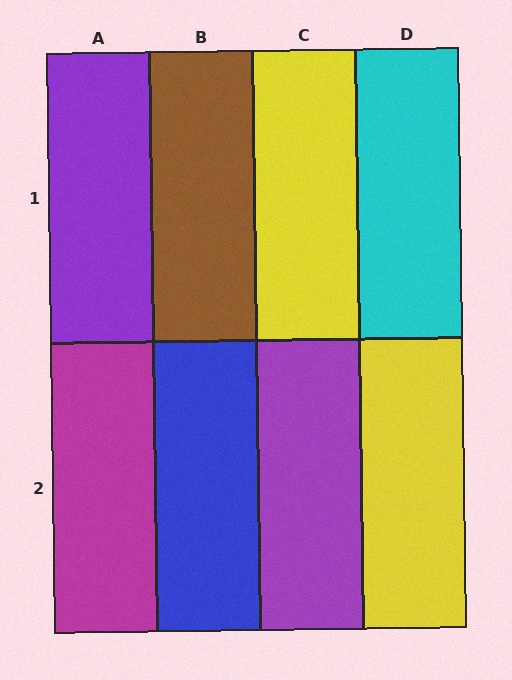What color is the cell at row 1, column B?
Brown.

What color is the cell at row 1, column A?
Purple.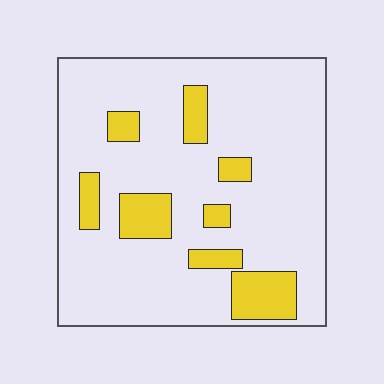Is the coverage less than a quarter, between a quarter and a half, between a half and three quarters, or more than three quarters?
Less than a quarter.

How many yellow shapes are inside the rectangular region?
8.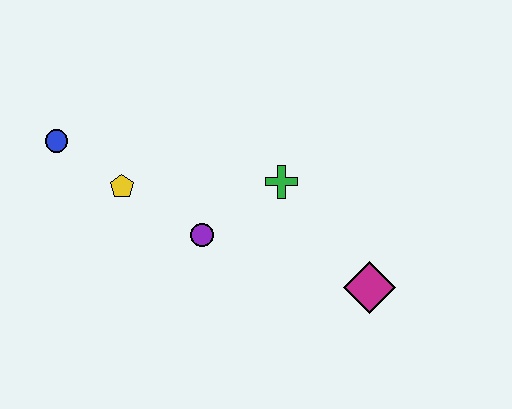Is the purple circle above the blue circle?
No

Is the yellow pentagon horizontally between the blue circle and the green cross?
Yes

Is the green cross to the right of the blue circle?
Yes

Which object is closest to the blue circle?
The yellow pentagon is closest to the blue circle.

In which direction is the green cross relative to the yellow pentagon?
The green cross is to the right of the yellow pentagon.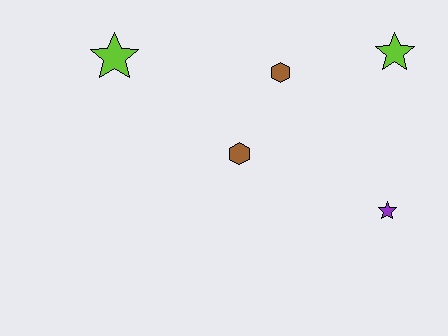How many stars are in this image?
There are 3 stars.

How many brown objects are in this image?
There are 2 brown objects.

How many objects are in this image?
There are 5 objects.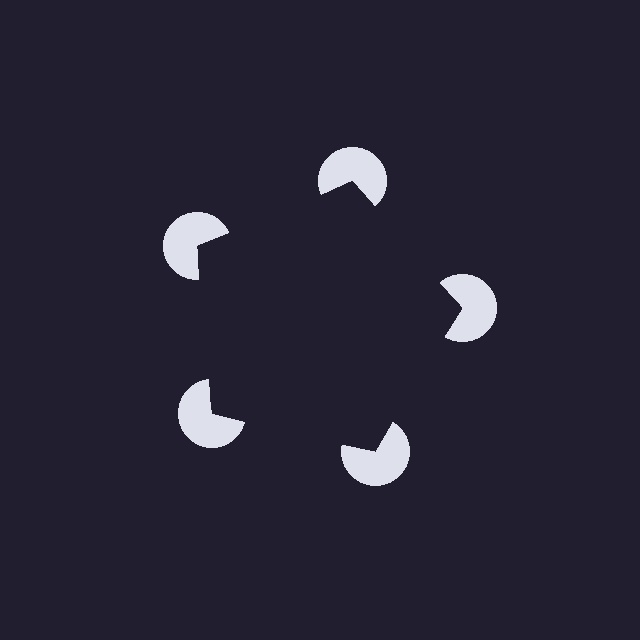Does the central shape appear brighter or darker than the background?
It typically appears slightly darker than the background, even though no actual brightness change is drawn.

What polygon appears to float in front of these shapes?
An illusory pentagon — its edges are inferred from the aligned wedge cuts in the pac-man discs, not physically drawn.